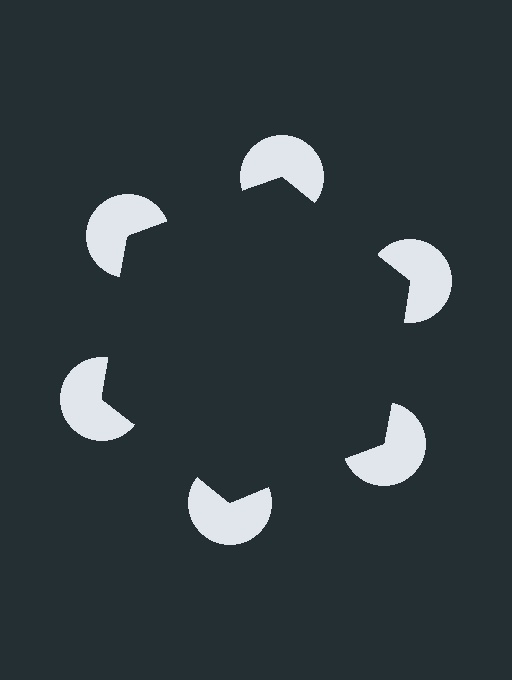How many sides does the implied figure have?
6 sides.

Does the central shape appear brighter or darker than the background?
It typically appears slightly darker than the background, even though no actual brightness change is drawn.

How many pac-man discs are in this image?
There are 6 — one at each vertex of the illusory hexagon.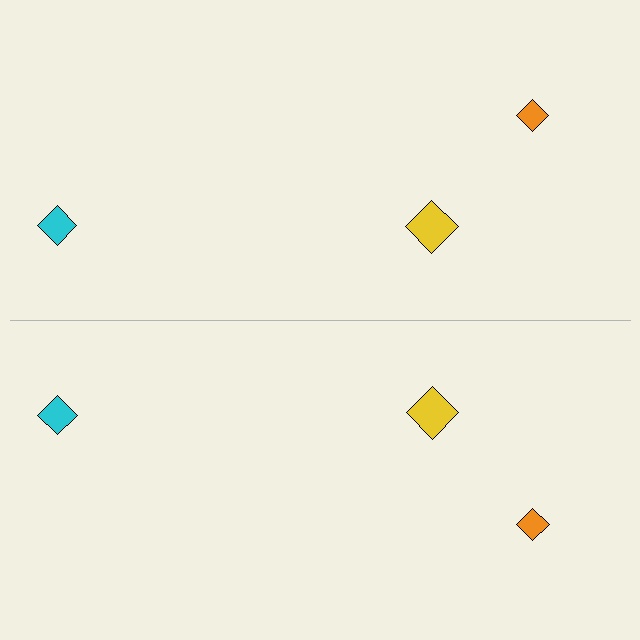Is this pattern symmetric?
Yes, this pattern has bilateral (reflection) symmetry.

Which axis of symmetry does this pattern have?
The pattern has a horizontal axis of symmetry running through the center of the image.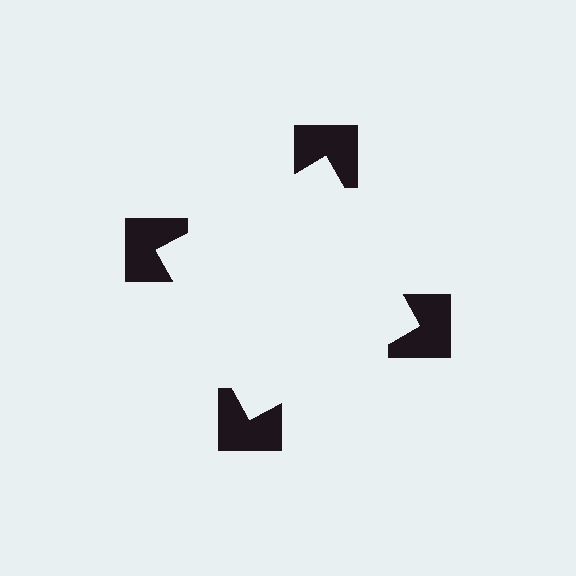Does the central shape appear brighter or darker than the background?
It typically appears slightly brighter than the background, even though no actual brightness change is drawn.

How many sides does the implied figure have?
4 sides.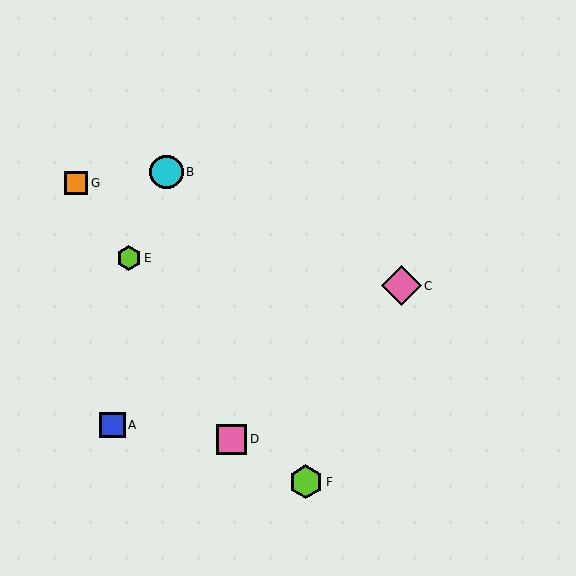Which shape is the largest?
The pink diamond (labeled C) is the largest.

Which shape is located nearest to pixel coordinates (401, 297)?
The pink diamond (labeled C) at (402, 286) is nearest to that location.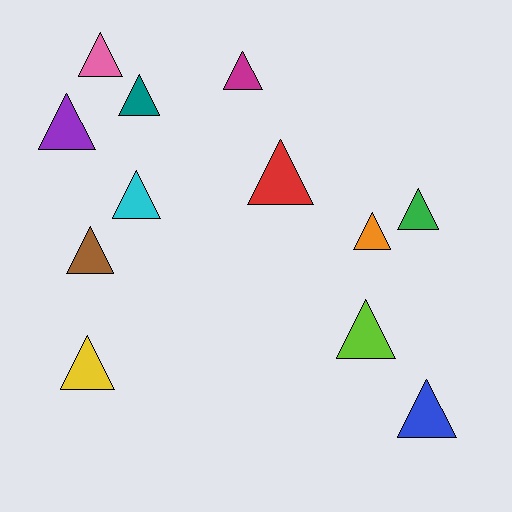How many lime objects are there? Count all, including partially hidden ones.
There is 1 lime object.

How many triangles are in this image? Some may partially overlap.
There are 12 triangles.